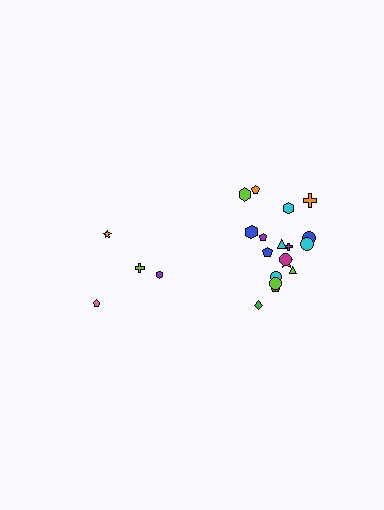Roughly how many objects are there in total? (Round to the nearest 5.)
Roughly 20 objects in total.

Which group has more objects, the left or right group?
The right group.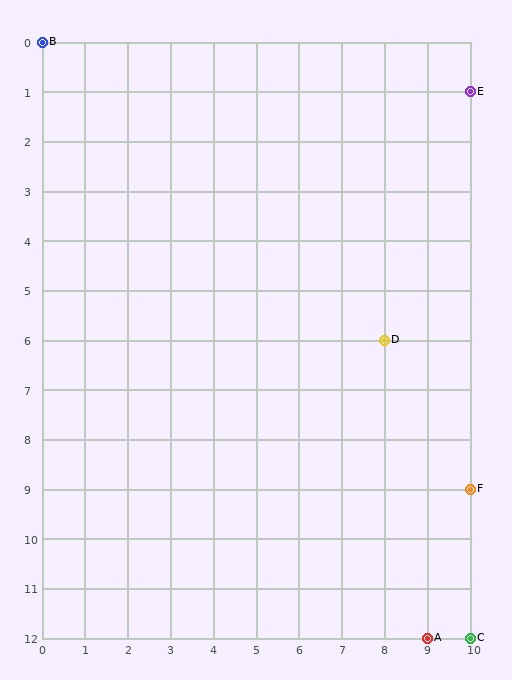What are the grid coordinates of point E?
Point E is at grid coordinates (10, 1).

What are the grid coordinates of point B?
Point B is at grid coordinates (0, 0).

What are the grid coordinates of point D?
Point D is at grid coordinates (8, 6).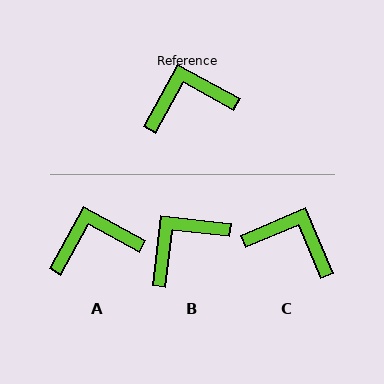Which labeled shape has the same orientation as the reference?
A.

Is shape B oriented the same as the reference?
No, it is off by about 22 degrees.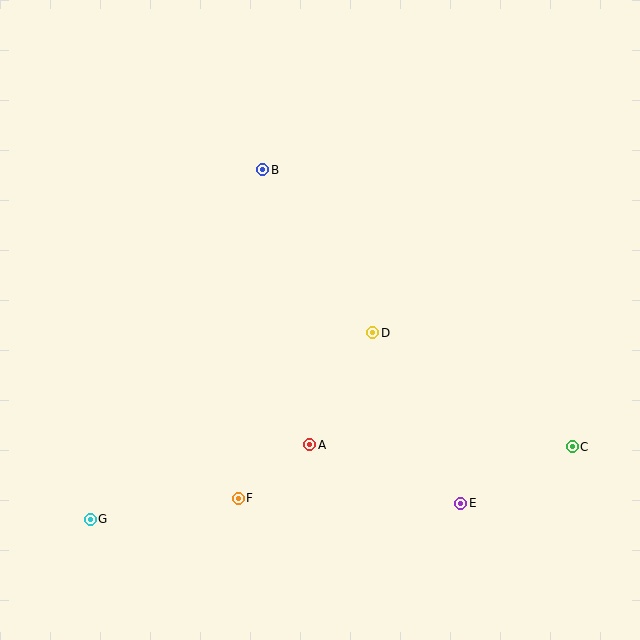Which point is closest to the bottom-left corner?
Point G is closest to the bottom-left corner.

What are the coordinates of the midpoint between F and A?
The midpoint between F and A is at (274, 472).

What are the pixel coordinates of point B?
Point B is at (263, 170).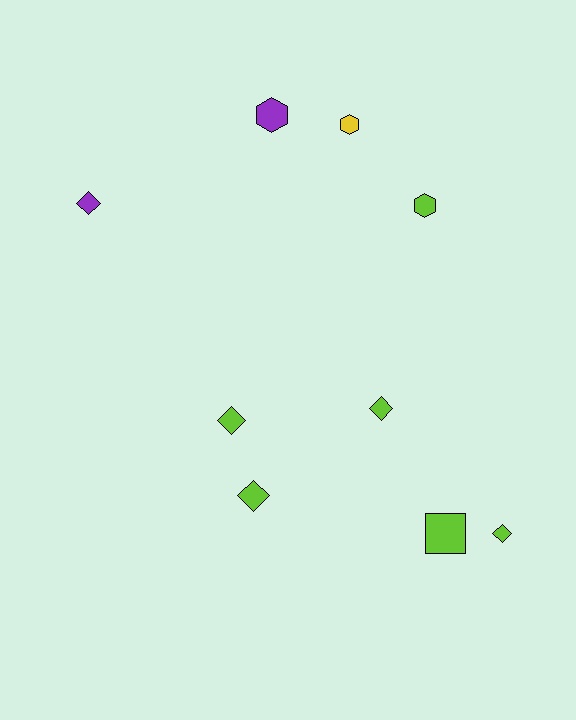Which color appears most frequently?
Lime, with 6 objects.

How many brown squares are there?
There are no brown squares.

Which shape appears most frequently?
Diamond, with 5 objects.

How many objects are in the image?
There are 9 objects.